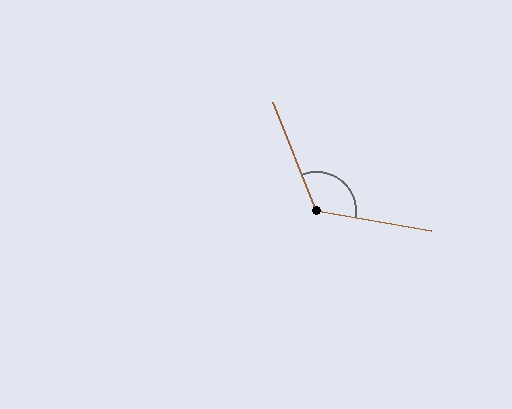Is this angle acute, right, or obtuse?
It is obtuse.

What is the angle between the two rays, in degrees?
Approximately 121 degrees.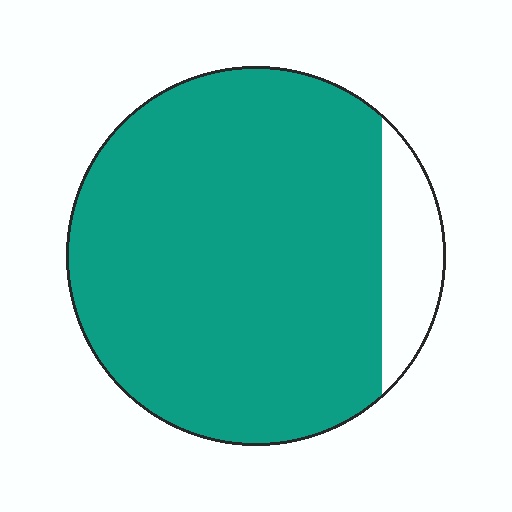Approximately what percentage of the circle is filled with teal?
Approximately 90%.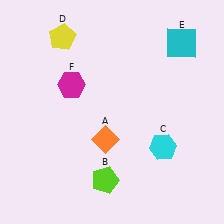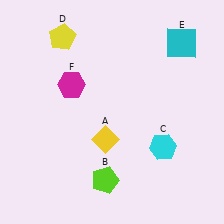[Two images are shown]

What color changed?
The diamond (A) changed from orange in Image 1 to yellow in Image 2.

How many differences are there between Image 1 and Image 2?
There is 1 difference between the two images.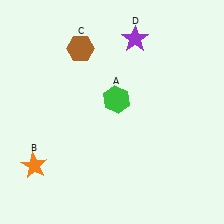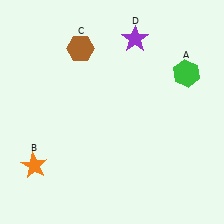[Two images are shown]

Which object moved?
The green hexagon (A) moved right.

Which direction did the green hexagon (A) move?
The green hexagon (A) moved right.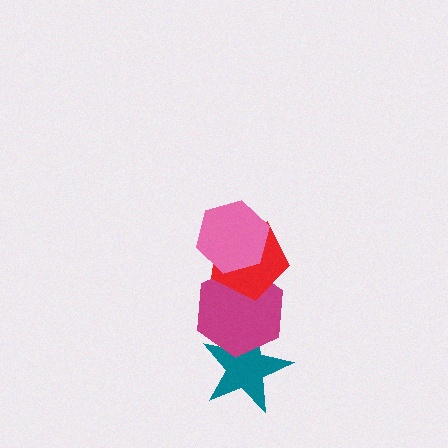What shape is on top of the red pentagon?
The pink hexagon is on top of the red pentagon.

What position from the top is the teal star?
The teal star is 4th from the top.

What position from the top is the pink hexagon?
The pink hexagon is 1st from the top.